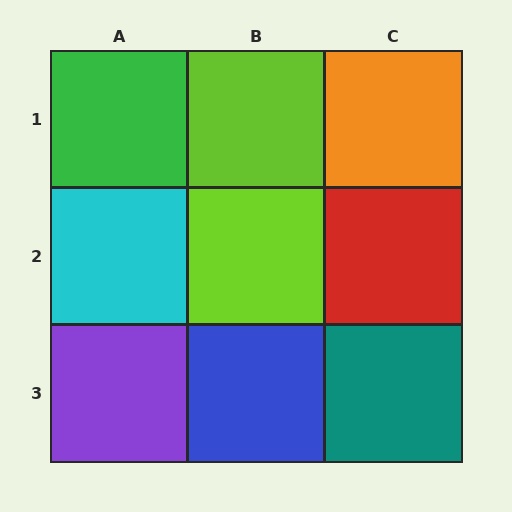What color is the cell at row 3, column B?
Blue.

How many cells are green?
1 cell is green.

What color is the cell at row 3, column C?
Teal.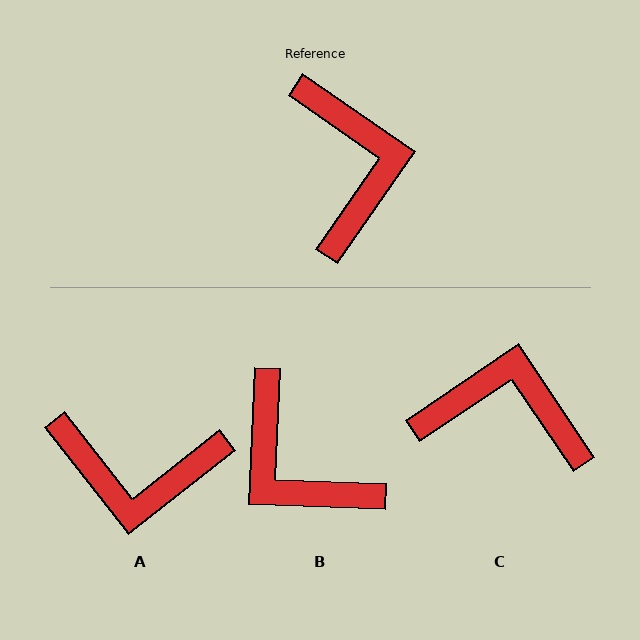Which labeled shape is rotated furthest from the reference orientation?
B, about 148 degrees away.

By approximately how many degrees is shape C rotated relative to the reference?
Approximately 69 degrees counter-clockwise.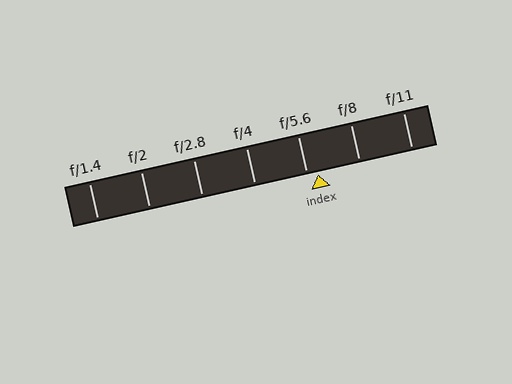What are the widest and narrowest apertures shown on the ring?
The widest aperture shown is f/1.4 and the narrowest is f/11.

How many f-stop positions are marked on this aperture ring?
There are 7 f-stop positions marked.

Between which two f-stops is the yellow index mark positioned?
The index mark is between f/5.6 and f/8.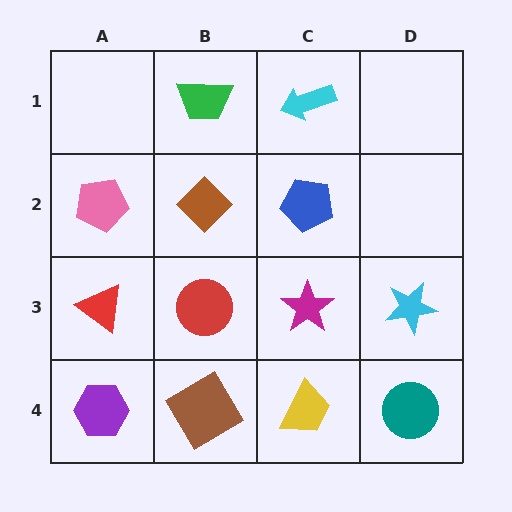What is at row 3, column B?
A red circle.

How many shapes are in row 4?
4 shapes.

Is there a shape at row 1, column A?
No, that cell is empty.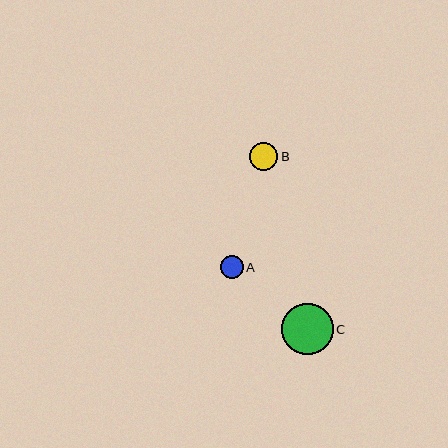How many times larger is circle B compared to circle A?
Circle B is approximately 1.2 times the size of circle A.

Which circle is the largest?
Circle C is the largest with a size of approximately 51 pixels.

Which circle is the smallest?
Circle A is the smallest with a size of approximately 23 pixels.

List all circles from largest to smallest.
From largest to smallest: C, B, A.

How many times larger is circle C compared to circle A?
Circle C is approximately 2.2 times the size of circle A.